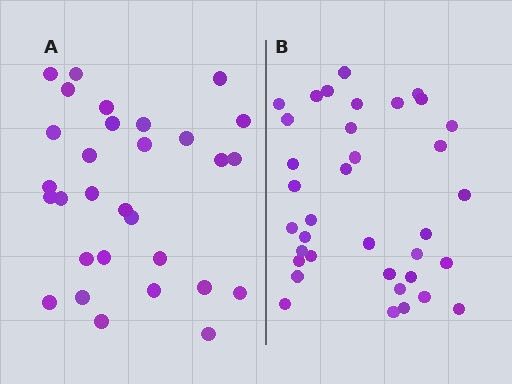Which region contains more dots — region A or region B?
Region B (the right region) has more dots.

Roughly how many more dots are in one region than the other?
Region B has about 6 more dots than region A.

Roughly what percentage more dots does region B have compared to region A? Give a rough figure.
About 20% more.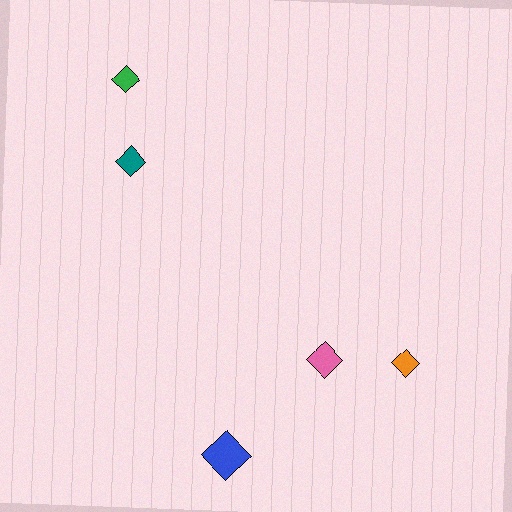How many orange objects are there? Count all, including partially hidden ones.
There is 1 orange object.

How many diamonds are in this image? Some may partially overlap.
There are 5 diamonds.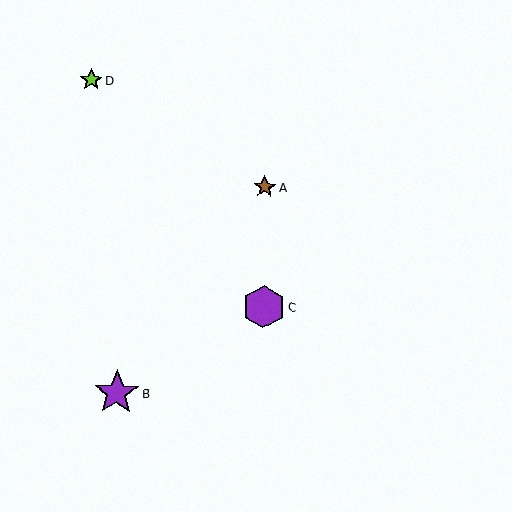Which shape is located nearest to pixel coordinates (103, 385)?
The purple star (labeled B) at (116, 393) is nearest to that location.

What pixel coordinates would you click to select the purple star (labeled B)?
Click at (116, 393) to select the purple star B.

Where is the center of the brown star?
The center of the brown star is at (265, 187).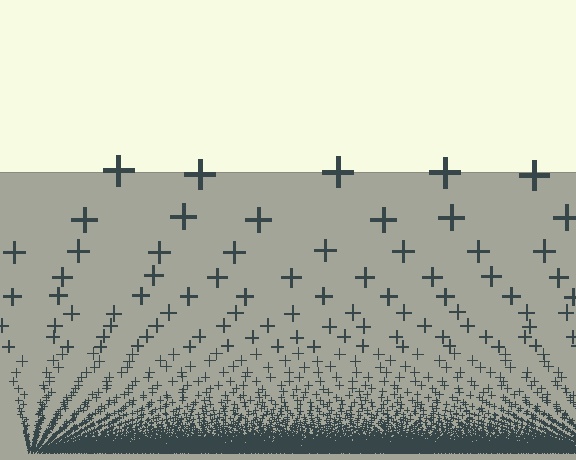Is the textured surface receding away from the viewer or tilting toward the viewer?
The surface appears to tilt toward the viewer. Texture elements get larger and sparser toward the top.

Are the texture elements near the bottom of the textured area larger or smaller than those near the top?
Smaller. The gradient is inverted — elements near the bottom are smaller and denser.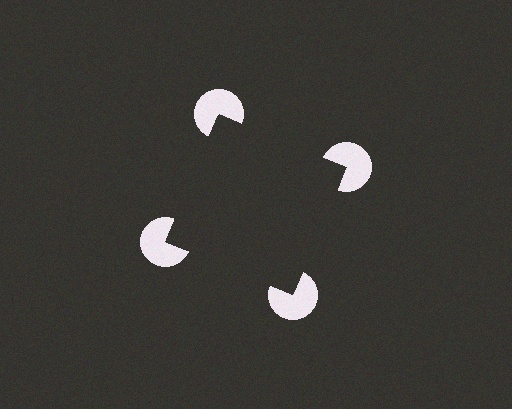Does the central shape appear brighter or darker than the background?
It typically appears slightly darker than the background, even though no actual brightness change is drawn.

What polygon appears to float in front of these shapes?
An illusory square — its edges are inferred from the aligned wedge cuts in the pac-man discs, not physically drawn.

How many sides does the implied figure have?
4 sides.